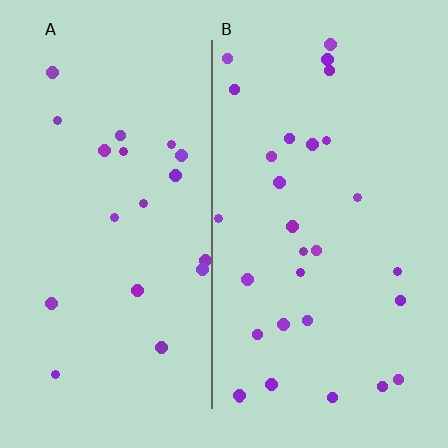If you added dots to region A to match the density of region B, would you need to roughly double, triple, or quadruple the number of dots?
Approximately double.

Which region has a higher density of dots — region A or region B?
B (the right).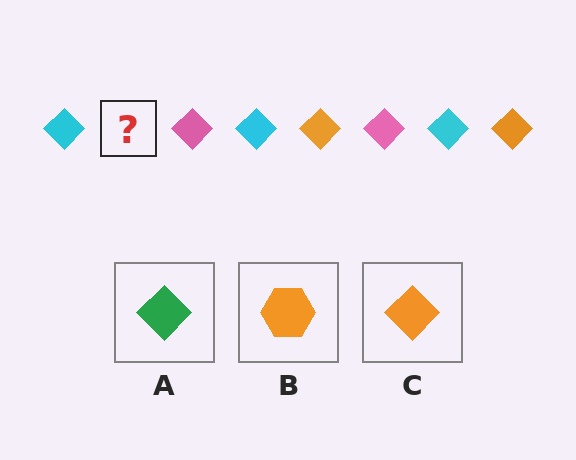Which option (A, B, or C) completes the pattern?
C.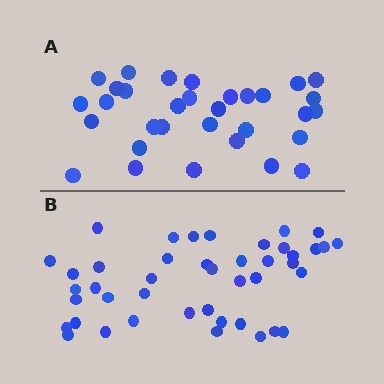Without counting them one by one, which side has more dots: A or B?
Region B (the bottom region) has more dots.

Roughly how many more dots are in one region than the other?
Region B has roughly 12 or so more dots than region A.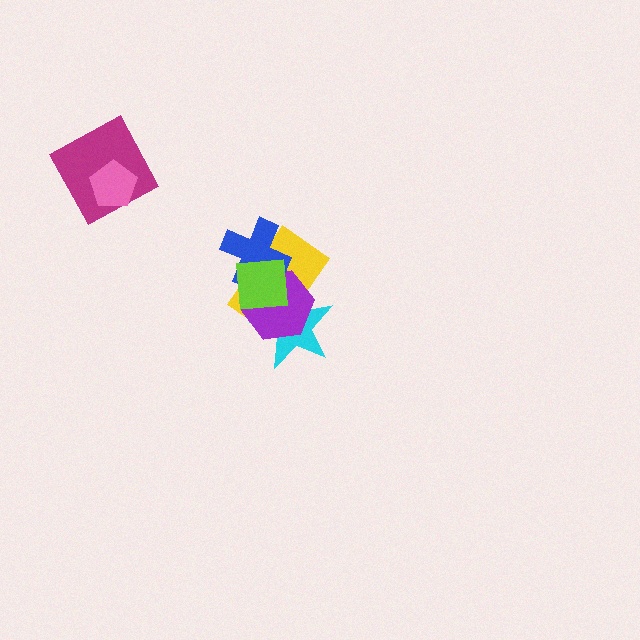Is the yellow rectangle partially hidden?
Yes, it is partially covered by another shape.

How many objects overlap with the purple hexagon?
4 objects overlap with the purple hexagon.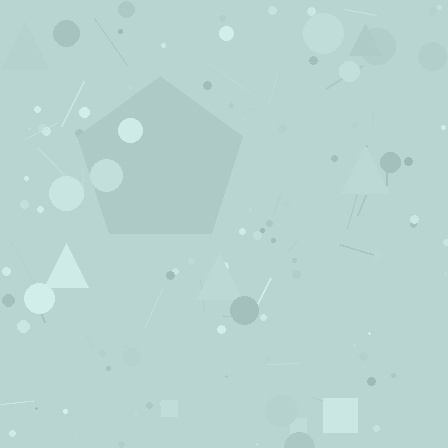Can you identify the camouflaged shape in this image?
The camouflaged shape is a pentagon.